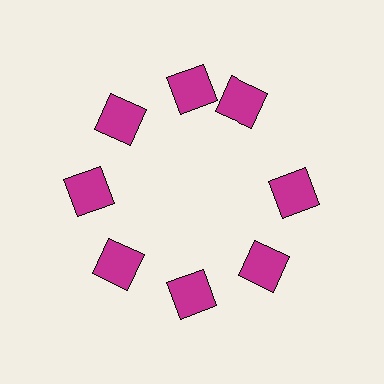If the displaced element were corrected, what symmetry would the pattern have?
It would have 8-fold rotational symmetry — the pattern would map onto itself every 45 degrees.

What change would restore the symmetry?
The symmetry would be restored by rotating it back into even spacing with its neighbors so that all 8 squares sit at equal angles and equal distance from the center.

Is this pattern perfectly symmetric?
No. The 8 magenta squares are arranged in a ring, but one element near the 2 o'clock position is rotated out of alignment along the ring, breaking the 8-fold rotational symmetry.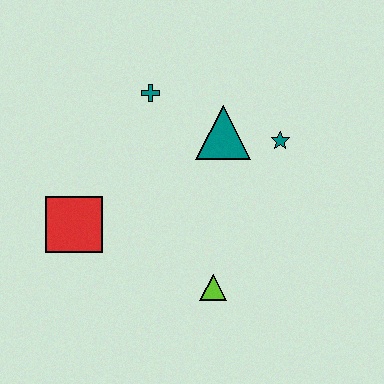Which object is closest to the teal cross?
The teal triangle is closest to the teal cross.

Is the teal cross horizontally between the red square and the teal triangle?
Yes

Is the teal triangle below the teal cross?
Yes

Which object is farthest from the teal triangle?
The red square is farthest from the teal triangle.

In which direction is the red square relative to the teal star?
The red square is to the left of the teal star.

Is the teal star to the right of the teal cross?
Yes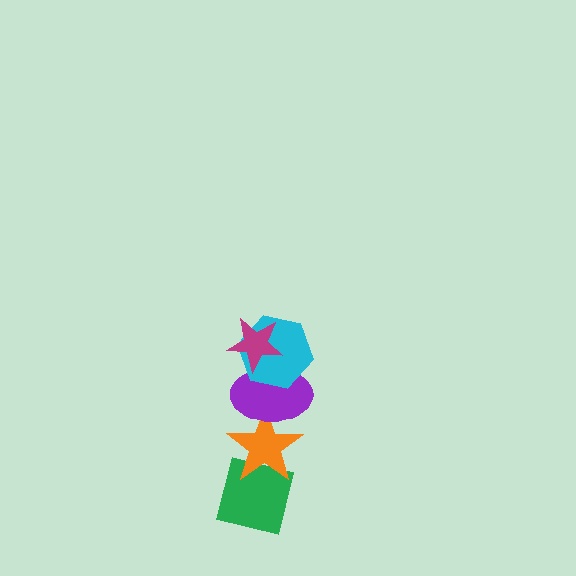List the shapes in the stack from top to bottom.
From top to bottom: the magenta star, the cyan hexagon, the purple ellipse, the orange star, the green square.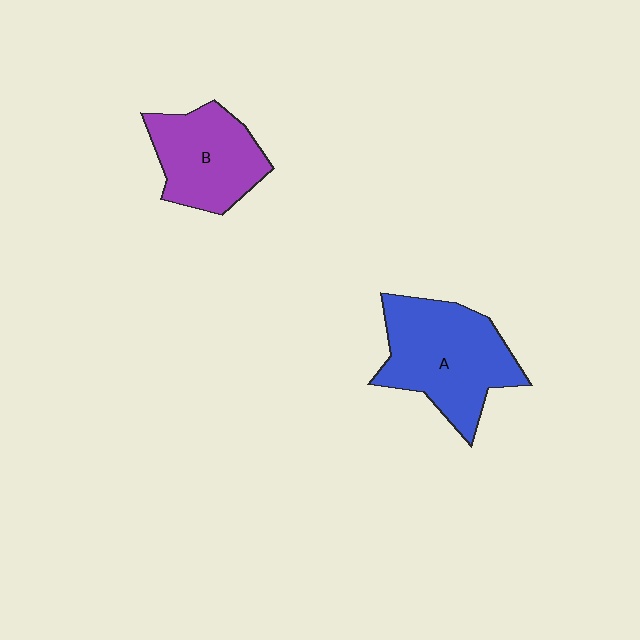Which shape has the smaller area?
Shape B (purple).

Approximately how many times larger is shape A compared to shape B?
Approximately 1.3 times.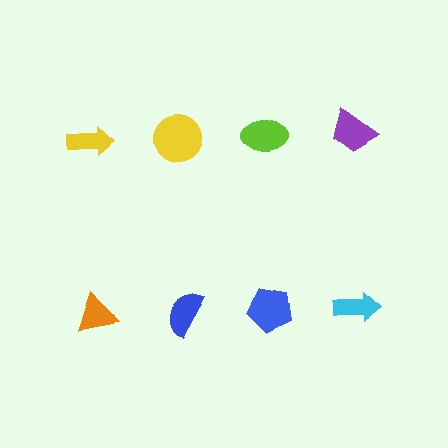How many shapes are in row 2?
4 shapes.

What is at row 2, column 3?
A blue pentagon.